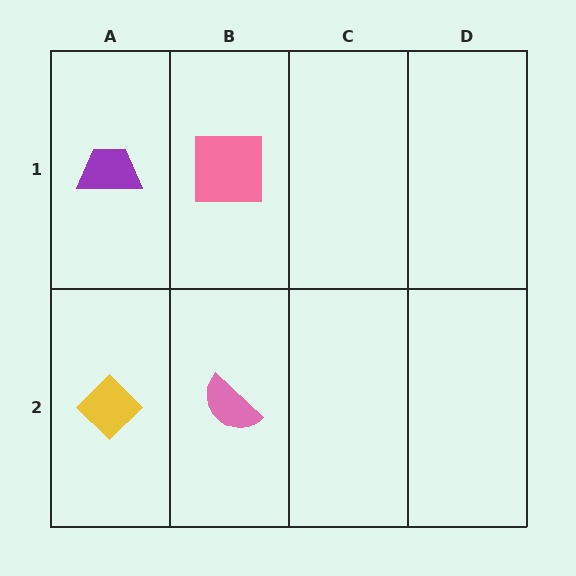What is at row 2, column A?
A yellow diamond.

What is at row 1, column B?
A pink square.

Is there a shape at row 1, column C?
No, that cell is empty.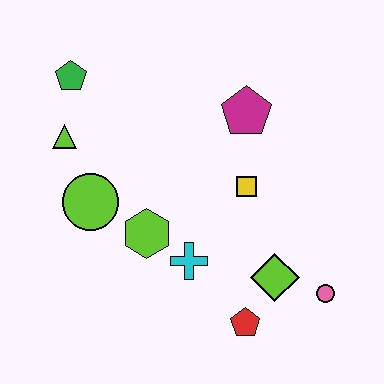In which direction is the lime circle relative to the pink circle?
The lime circle is to the left of the pink circle.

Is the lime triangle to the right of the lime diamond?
No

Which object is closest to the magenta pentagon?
The yellow square is closest to the magenta pentagon.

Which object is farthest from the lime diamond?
The green pentagon is farthest from the lime diamond.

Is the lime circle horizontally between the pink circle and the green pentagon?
Yes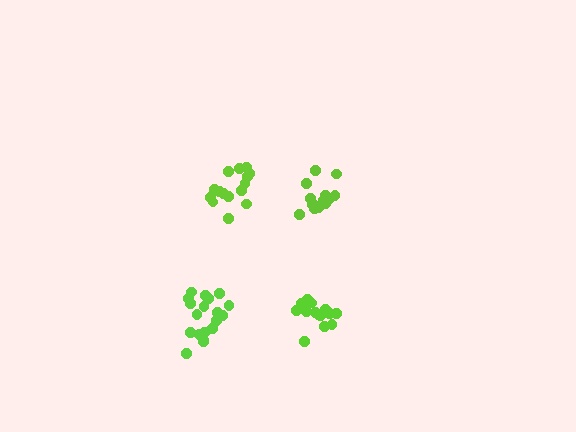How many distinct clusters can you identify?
There are 4 distinct clusters.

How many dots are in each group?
Group 1: 19 dots, Group 2: 15 dots, Group 3: 15 dots, Group 4: 15 dots (64 total).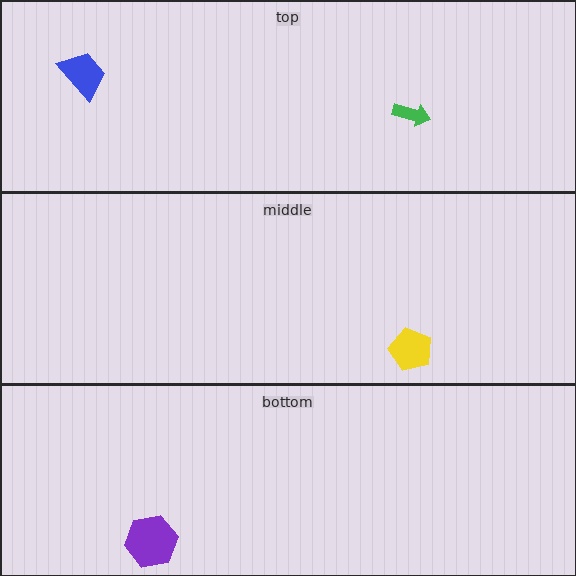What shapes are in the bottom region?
The purple hexagon.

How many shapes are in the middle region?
1.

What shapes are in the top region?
The blue trapezoid, the green arrow.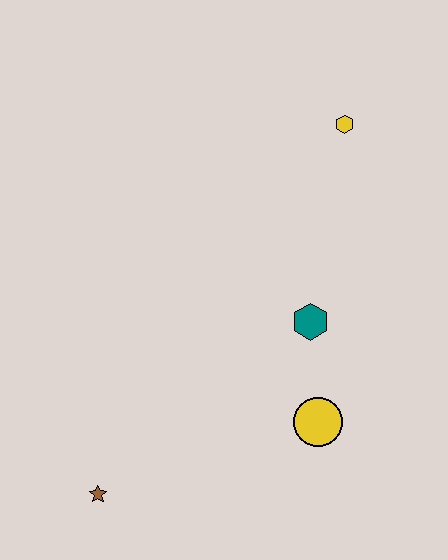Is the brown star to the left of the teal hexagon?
Yes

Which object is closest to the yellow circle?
The teal hexagon is closest to the yellow circle.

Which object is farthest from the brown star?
The yellow hexagon is farthest from the brown star.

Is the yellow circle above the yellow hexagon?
No